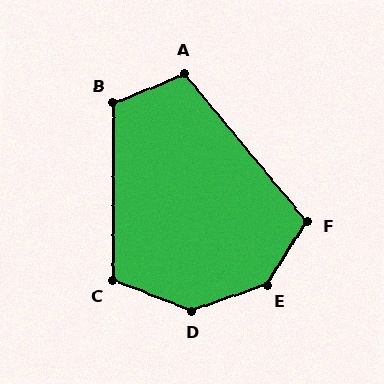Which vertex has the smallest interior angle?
A, at approximately 107 degrees.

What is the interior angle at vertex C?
Approximately 111 degrees (obtuse).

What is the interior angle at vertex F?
Approximately 108 degrees (obtuse).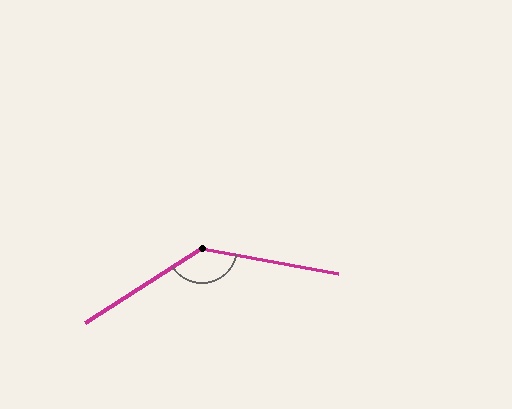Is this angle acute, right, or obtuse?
It is obtuse.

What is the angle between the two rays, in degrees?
Approximately 137 degrees.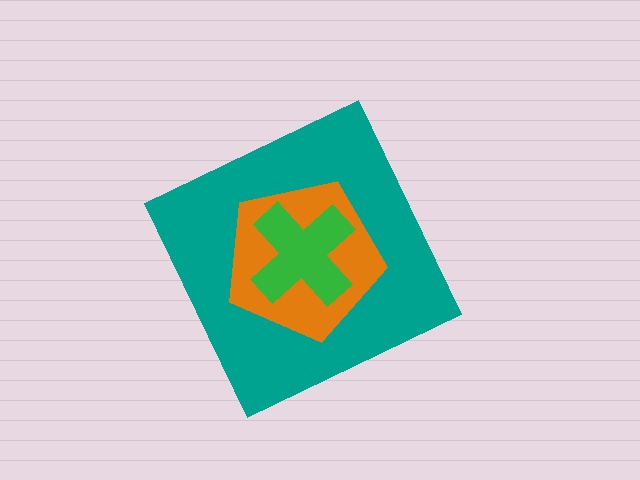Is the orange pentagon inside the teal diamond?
Yes.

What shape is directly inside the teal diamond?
The orange pentagon.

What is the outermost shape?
The teal diamond.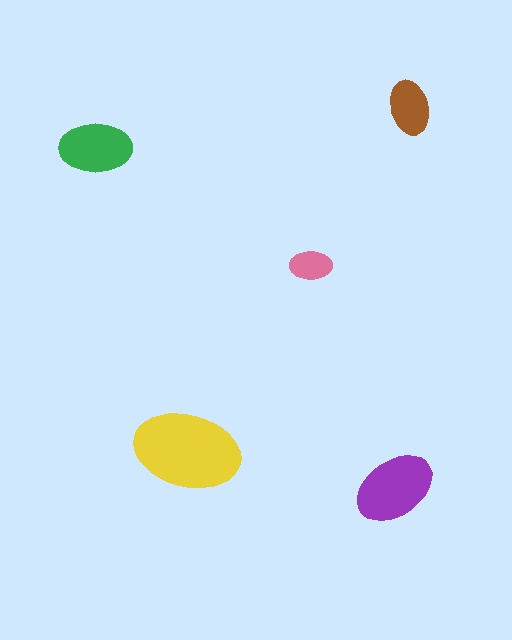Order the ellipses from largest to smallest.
the yellow one, the purple one, the green one, the brown one, the pink one.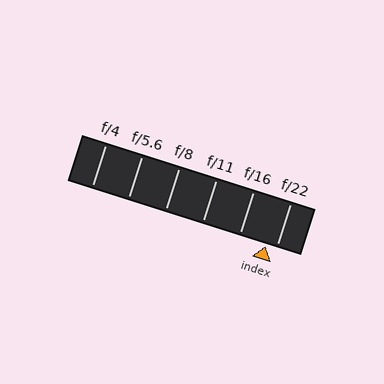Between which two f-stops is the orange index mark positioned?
The index mark is between f/16 and f/22.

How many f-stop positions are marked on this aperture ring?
There are 6 f-stop positions marked.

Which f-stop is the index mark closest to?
The index mark is closest to f/22.